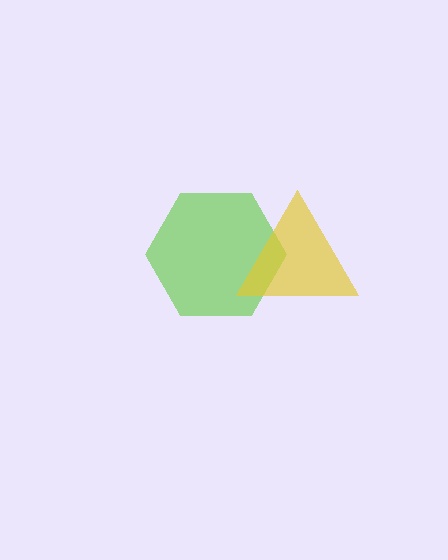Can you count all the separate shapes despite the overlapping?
Yes, there are 2 separate shapes.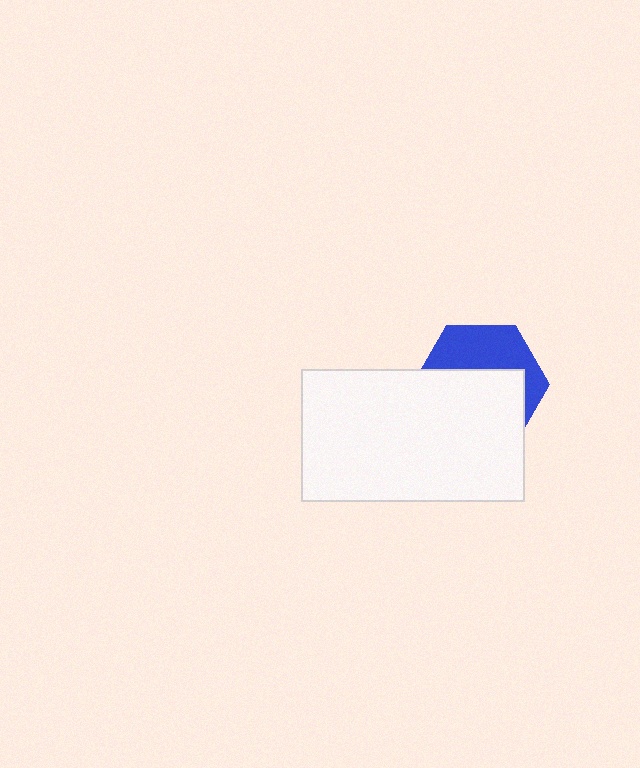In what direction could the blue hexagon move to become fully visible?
The blue hexagon could move up. That would shift it out from behind the white rectangle entirely.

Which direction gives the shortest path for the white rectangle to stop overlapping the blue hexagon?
Moving down gives the shortest separation.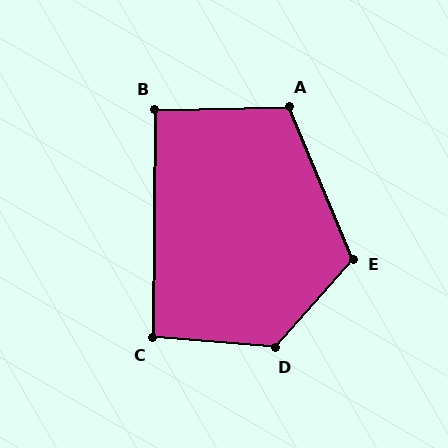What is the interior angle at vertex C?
Approximately 94 degrees (approximately right).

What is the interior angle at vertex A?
Approximately 112 degrees (obtuse).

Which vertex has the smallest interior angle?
B, at approximately 92 degrees.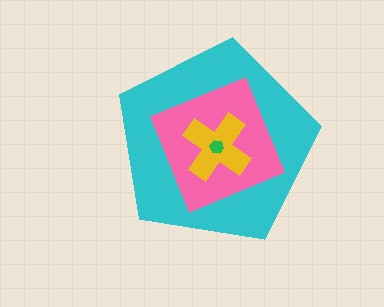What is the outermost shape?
The cyan pentagon.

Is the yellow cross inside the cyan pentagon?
Yes.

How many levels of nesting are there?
4.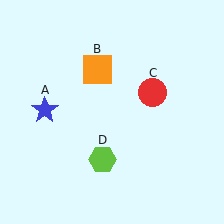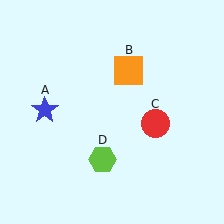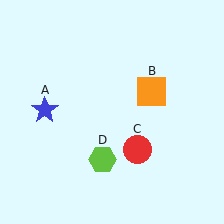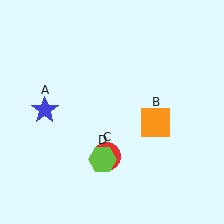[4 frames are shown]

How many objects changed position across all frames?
2 objects changed position: orange square (object B), red circle (object C).